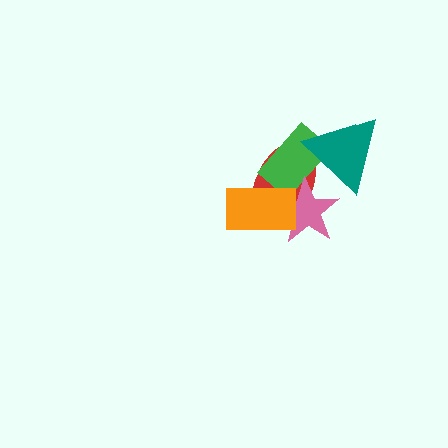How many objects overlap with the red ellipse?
4 objects overlap with the red ellipse.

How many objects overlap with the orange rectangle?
3 objects overlap with the orange rectangle.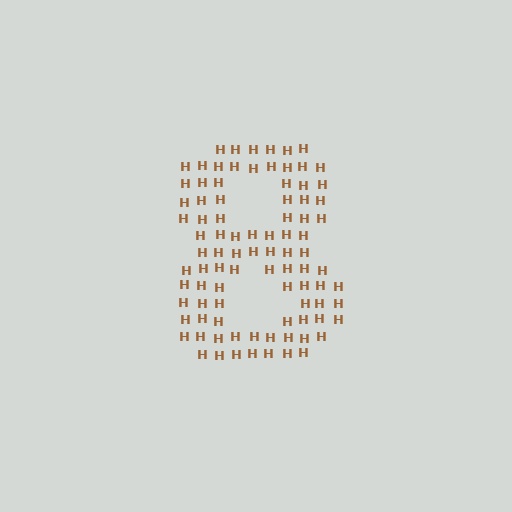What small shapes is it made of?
It is made of small letter H's.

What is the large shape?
The large shape is the digit 8.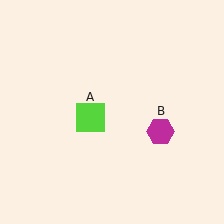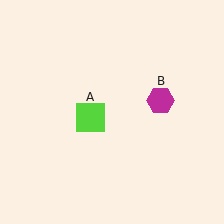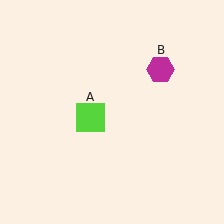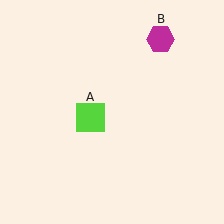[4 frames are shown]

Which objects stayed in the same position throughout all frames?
Lime square (object A) remained stationary.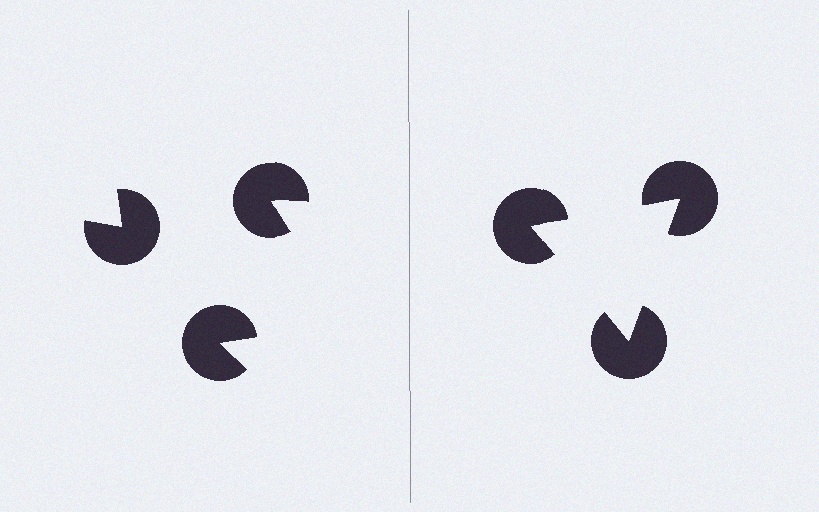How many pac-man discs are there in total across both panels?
6 — 3 on each side.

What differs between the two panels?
The pac-man discs are positioned identically on both sides; only the wedge orientations differ. On the right they align to a triangle; on the left they are misaligned.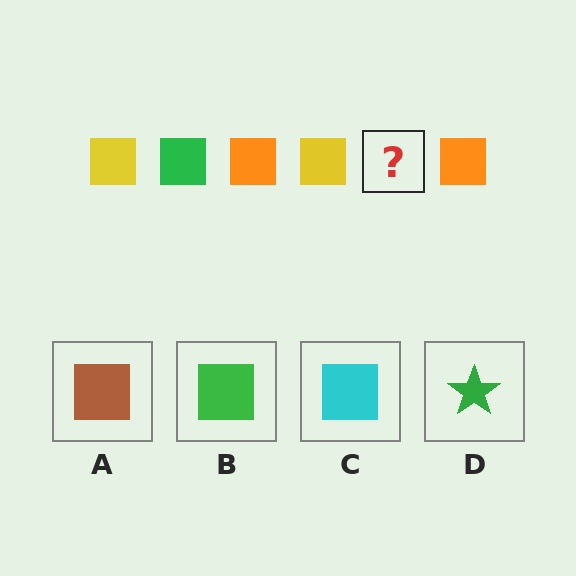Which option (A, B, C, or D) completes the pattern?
B.